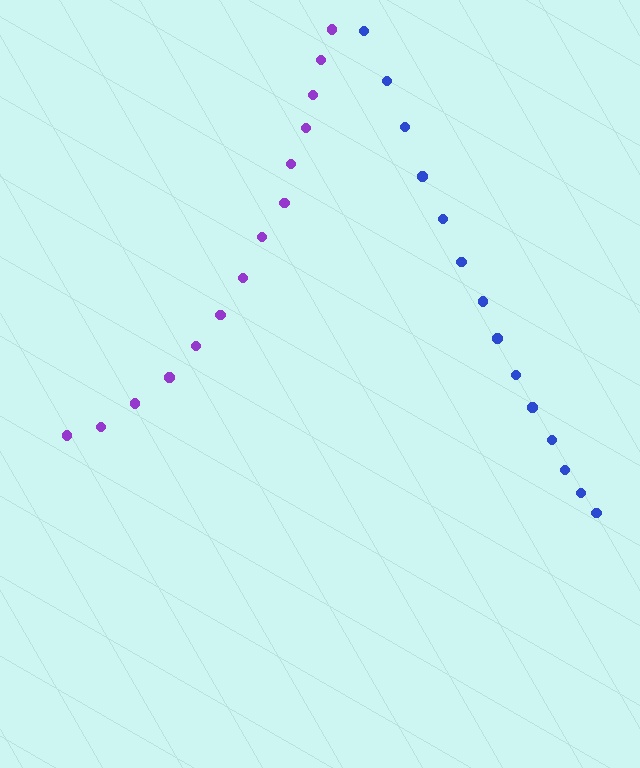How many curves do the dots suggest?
There are 2 distinct paths.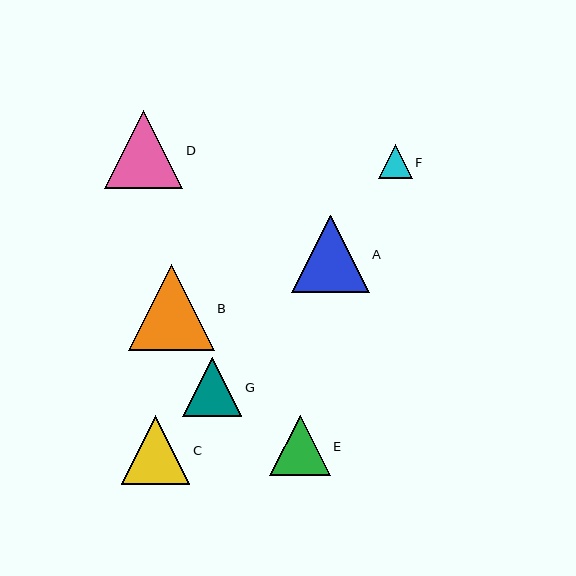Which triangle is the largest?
Triangle B is the largest with a size of approximately 85 pixels.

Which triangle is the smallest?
Triangle F is the smallest with a size of approximately 34 pixels.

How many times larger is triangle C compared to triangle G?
Triangle C is approximately 1.2 times the size of triangle G.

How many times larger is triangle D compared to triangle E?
Triangle D is approximately 1.3 times the size of triangle E.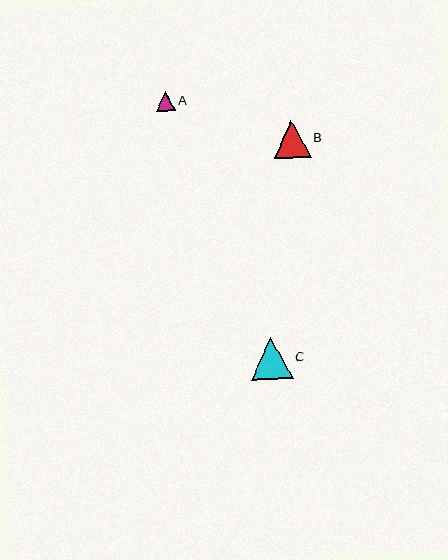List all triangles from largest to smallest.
From largest to smallest: C, B, A.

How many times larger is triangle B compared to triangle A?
Triangle B is approximately 1.9 times the size of triangle A.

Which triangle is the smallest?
Triangle A is the smallest with a size of approximately 20 pixels.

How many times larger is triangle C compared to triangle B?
Triangle C is approximately 1.1 times the size of triangle B.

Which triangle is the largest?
Triangle C is the largest with a size of approximately 42 pixels.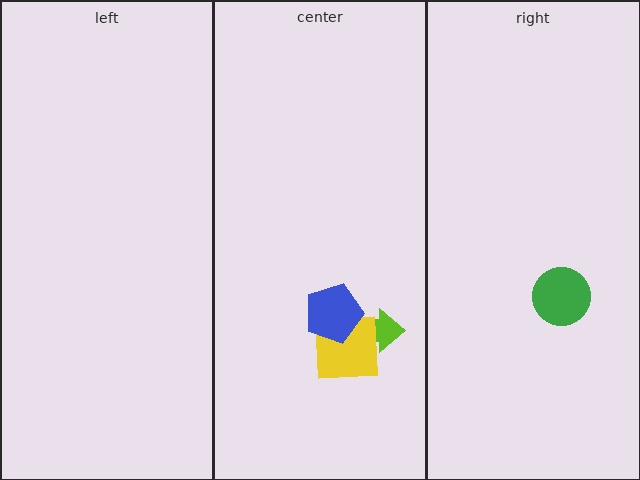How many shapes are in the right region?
1.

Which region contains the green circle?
The right region.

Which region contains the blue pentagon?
The center region.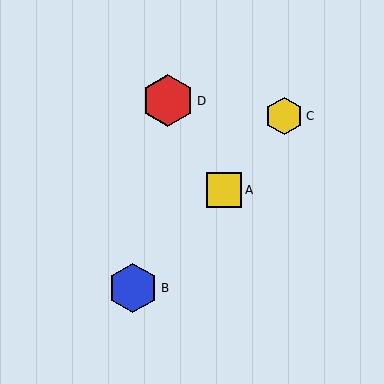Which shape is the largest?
The red hexagon (labeled D) is the largest.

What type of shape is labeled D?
Shape D is a red hexagon.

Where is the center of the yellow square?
The center of the yellow square is at (224, 190).